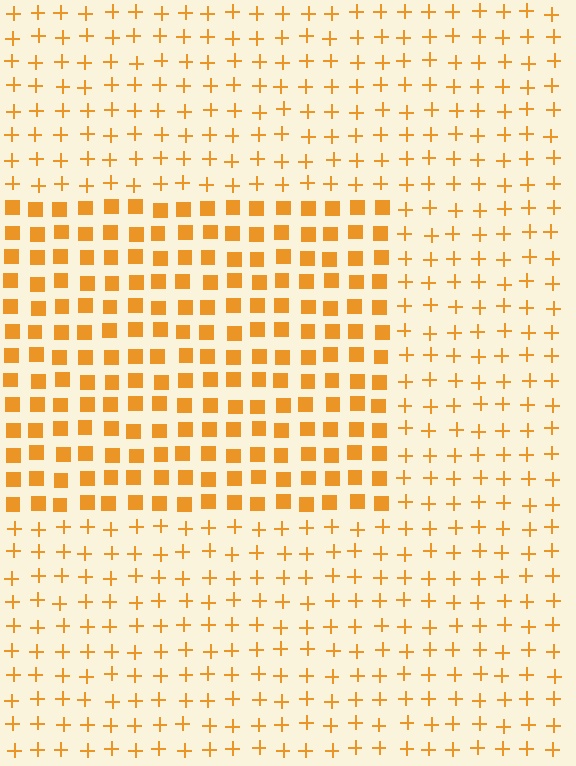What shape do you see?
I see a rectangle.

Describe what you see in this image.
The image is filled with small orange elements arranged in a uniform grid. A rectangle-shaped region contains squares, while the surrounding area contains plus signs. The boundary is defined purely by the change in element shape.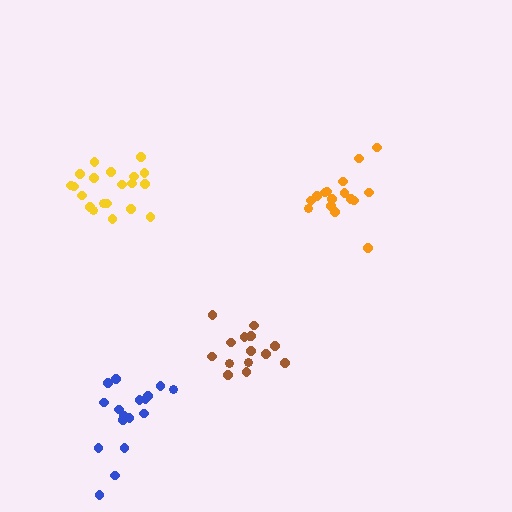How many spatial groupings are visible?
There are 4 spatial groupings.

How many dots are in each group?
Group 1: 17 dots, Group 2: 18 dots, Group 3: 15 dots, Group 4: 20 dots (70 total).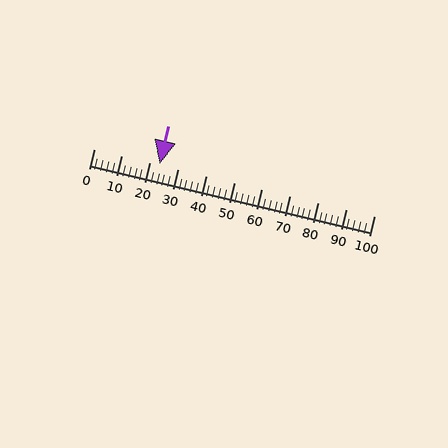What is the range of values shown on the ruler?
The ruler shows values from 0 to 100.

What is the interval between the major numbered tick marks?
The major tick marks are spaced 10 units apart.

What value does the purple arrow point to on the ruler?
The purple arrow points to approximately 23.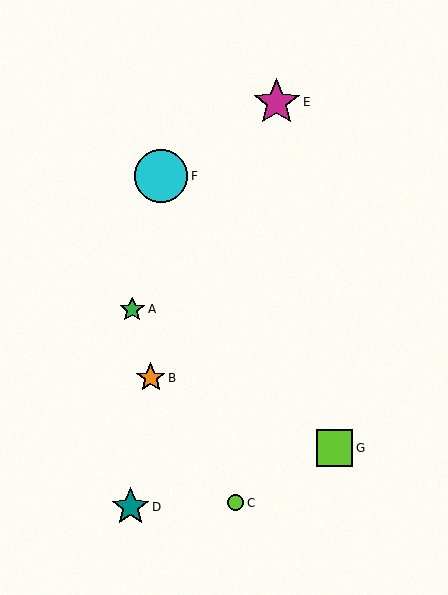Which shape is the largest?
The cyan circle (labeled F) is the largest.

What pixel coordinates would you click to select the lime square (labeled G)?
Click at (335, 448) to select the lime square G.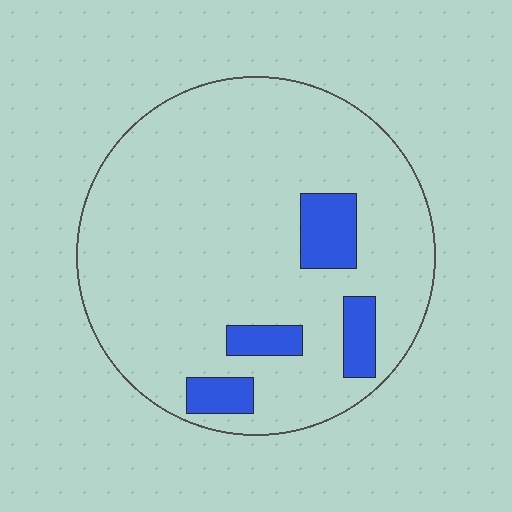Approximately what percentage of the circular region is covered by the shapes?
Approximately 10%.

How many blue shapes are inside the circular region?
4.